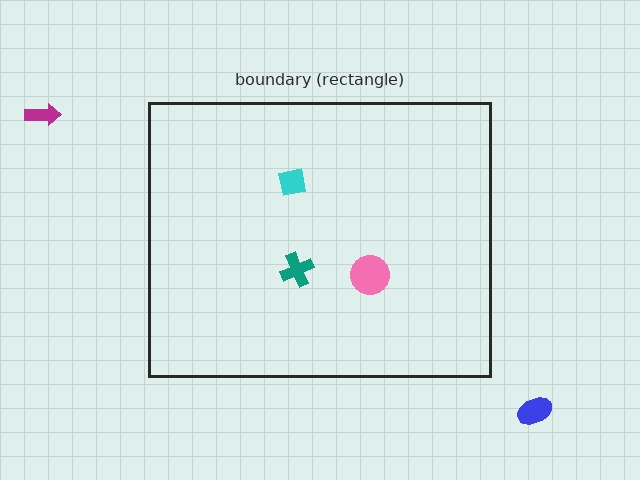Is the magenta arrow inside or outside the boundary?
Outside.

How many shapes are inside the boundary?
3 inside, 2 outside.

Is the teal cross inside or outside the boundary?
Inside.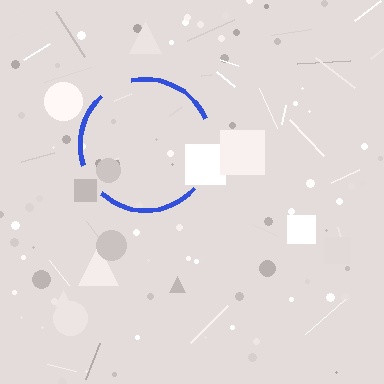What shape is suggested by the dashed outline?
The dashed outline suggests a circle.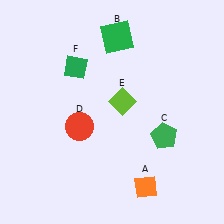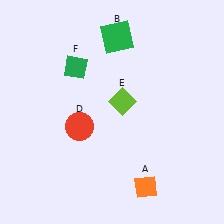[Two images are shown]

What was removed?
The green pentagon (C) was removed in Image 2.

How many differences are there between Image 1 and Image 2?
There is 1 difference between the two images.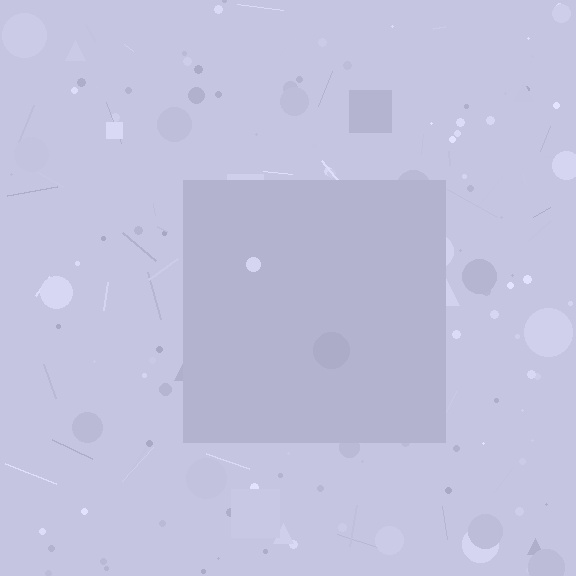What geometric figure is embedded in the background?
A square is embedded in the background.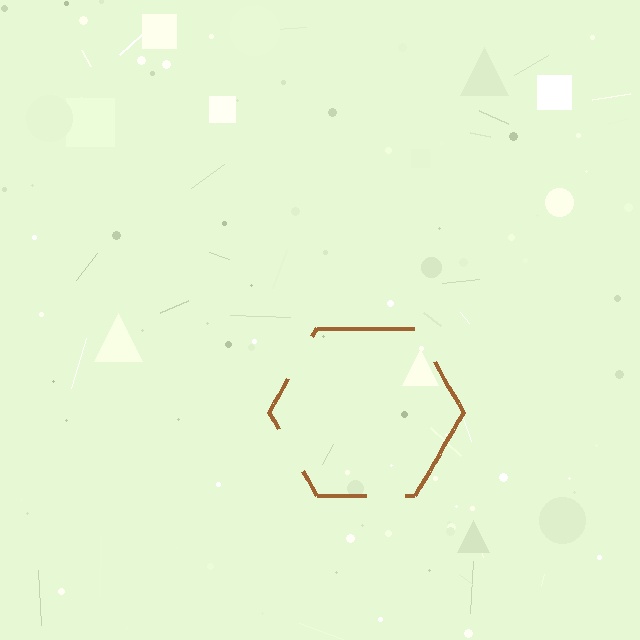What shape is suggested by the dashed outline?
The dashed outline suggests a hexagon.